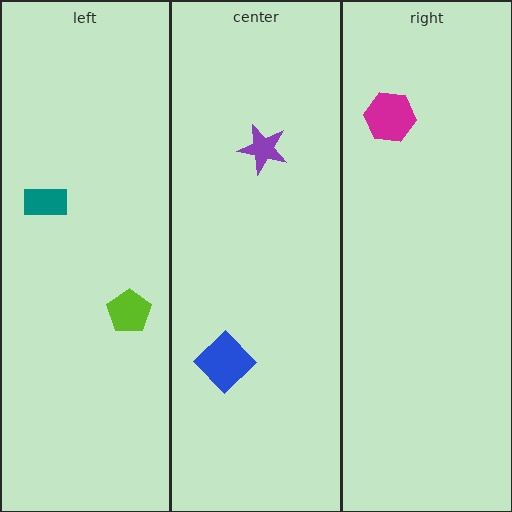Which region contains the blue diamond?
The center region.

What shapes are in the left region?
The lime pentagon, the teal rectangle.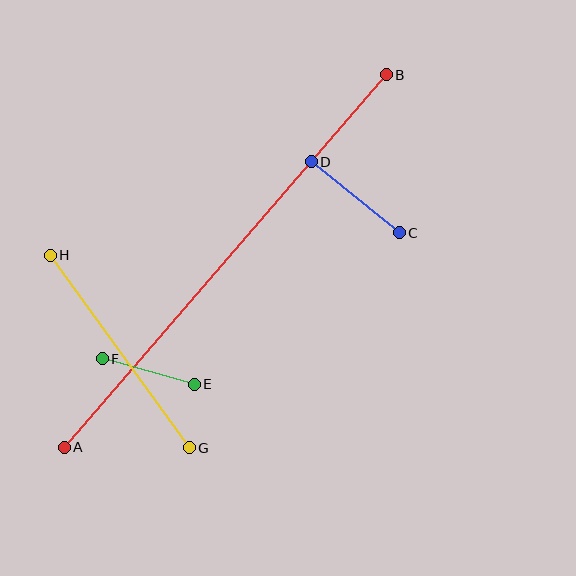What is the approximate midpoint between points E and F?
The midpoint is at approximately (148, 372) pixels.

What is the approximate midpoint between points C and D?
The midpoint is at approximately (355, 197) pixels.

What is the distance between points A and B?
The distance is approximately 492 pixels.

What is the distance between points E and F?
The distance is approximately 95 pixels.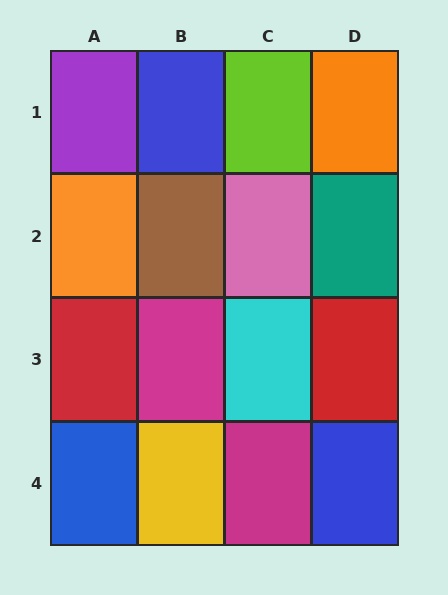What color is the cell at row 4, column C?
Magenta.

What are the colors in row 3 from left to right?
Red, magenta, cyan, red.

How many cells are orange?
2 cells are orange.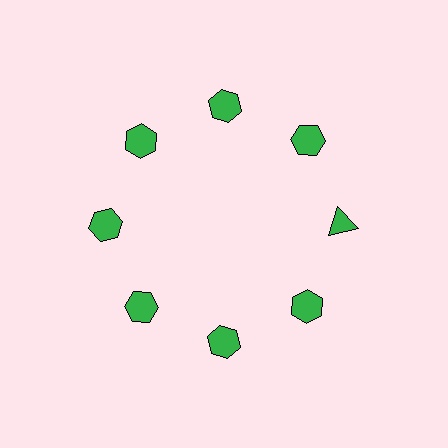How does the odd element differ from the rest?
It has a different shape: triangle instead of hexagon.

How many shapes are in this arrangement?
There are 8 shapes arranged in a ring pattern.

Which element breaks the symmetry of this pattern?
The green triangle at roughly the 3 o'clock position breaks the symmetry. All other shapes are green hexagons.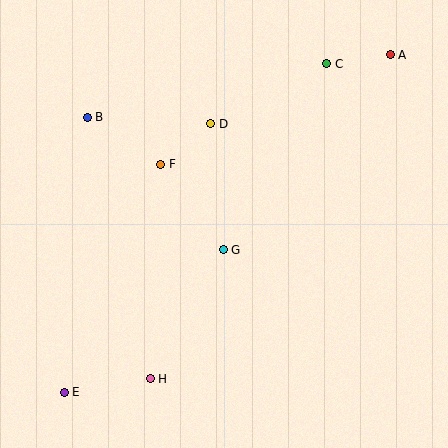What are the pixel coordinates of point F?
Point F is at (161, 164).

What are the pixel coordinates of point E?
Point E is at (64, 392).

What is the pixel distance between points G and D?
The distance between G and D is 126 pixels.